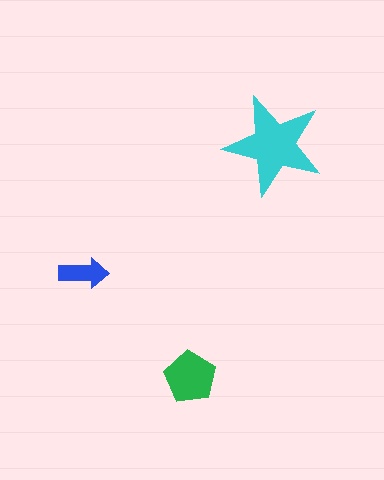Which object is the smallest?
The blue arrow.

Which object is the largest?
The cyan star.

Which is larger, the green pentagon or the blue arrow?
The green pentagon.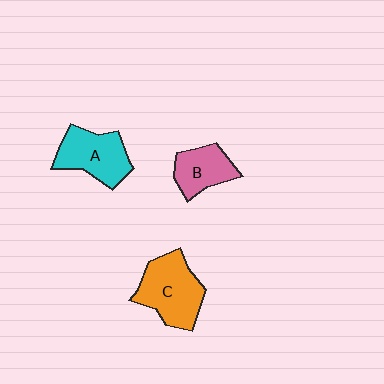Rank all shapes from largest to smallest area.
From largest to smallest: C (orange), A (cyan), B (pink).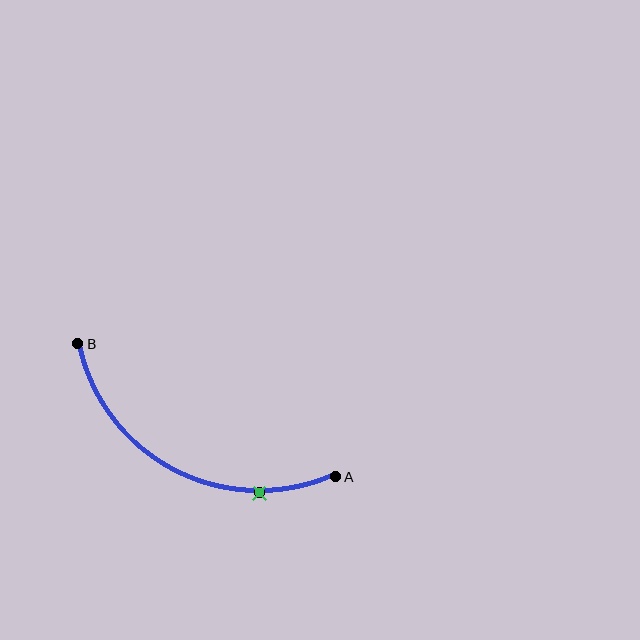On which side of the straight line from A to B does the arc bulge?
The arc bulges below the straight line connecting A and B.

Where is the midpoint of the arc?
The arc midpoint is the point on the curve farthest from the straight line joining A and B. It sits below that line.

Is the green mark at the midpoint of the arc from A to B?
No. The green mark lies on the arc but is closer to endpoint A. The arc midpoint would be at the point on the curve equidistant along the arc from both A and B.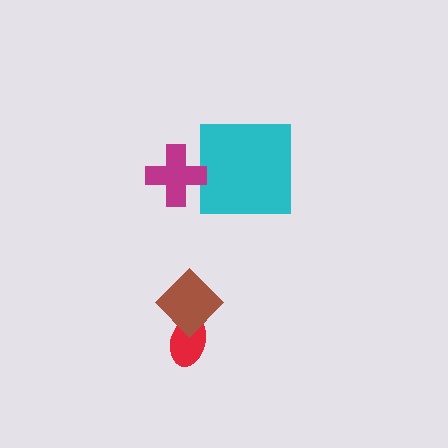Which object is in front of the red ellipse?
The brown diamond is in front of the red ellipse.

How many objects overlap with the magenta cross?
0 objects overlap with the magenta cross.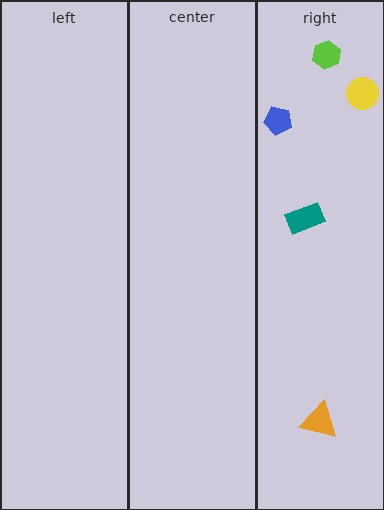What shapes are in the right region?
The teal rectangle, the lime hexagon, the blue pentagon, the yellow circle, the orange triangle.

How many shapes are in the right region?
5.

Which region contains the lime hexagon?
The right region.